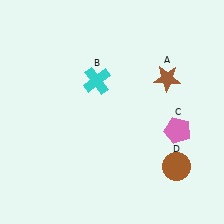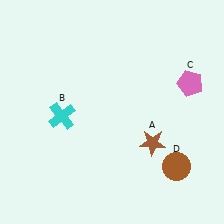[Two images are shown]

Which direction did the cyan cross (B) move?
The cyan cross (B) moved down.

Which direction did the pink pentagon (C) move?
The pink pentagon (C) moved up.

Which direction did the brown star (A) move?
The brown star (A) moved down.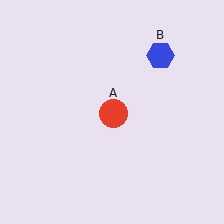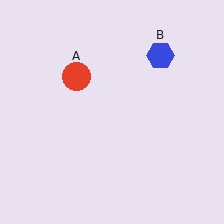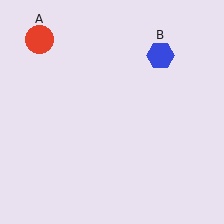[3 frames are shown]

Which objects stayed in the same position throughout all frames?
Blue hexagon (object B) remained stationary.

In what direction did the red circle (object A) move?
The red circle (object A) moved up and to the left.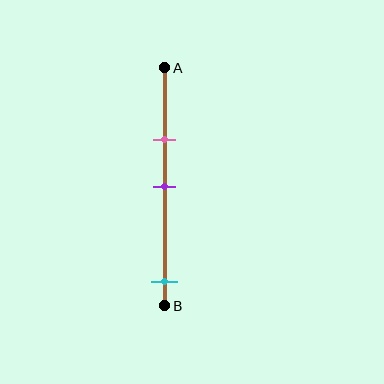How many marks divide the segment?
There are 3 marks dividing the segment.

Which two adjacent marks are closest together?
The pink and purple marks are the closest adjacent pair.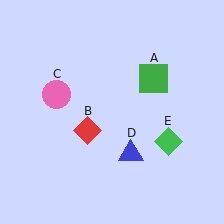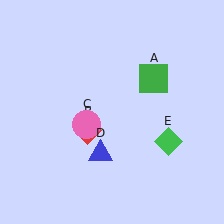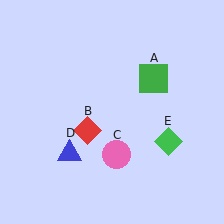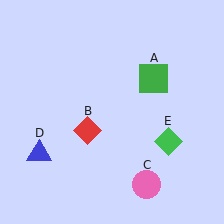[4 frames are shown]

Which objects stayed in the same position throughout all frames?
Green square (object A) and red diamond (object B) and green diamond (object E) remained stationary.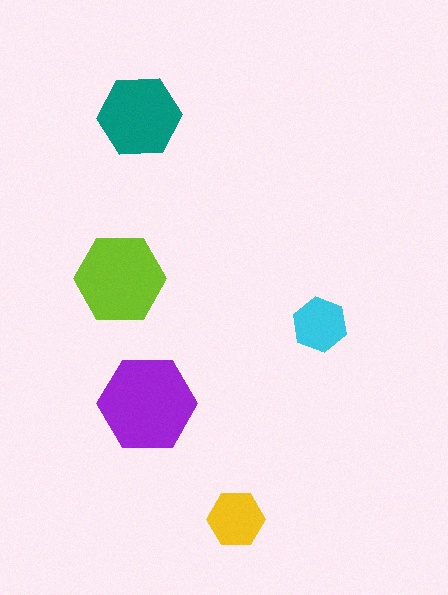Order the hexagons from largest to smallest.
the purple one, the lime one, the teal one, the yellow one, the cyan one.